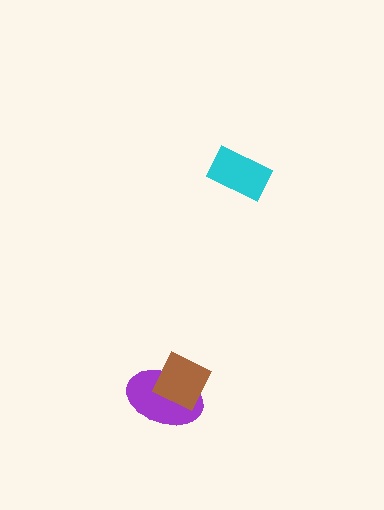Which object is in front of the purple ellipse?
The brown diamond is in front of the purple ellipse.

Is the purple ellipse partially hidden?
Yes, it is partially covered by another shape.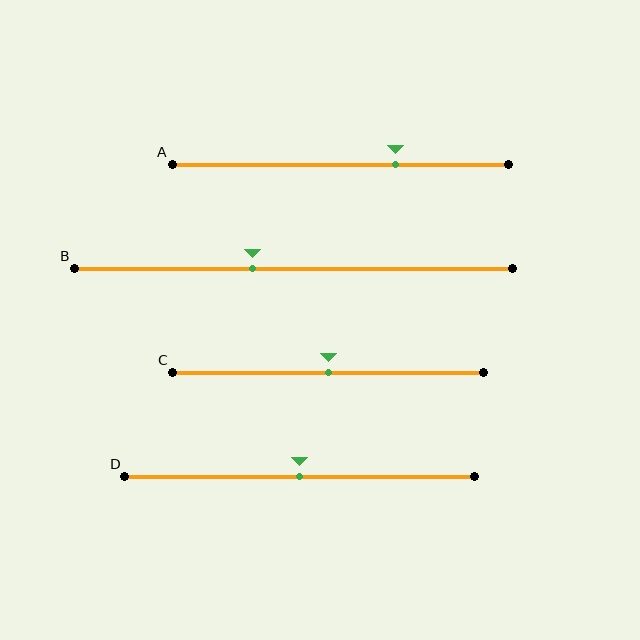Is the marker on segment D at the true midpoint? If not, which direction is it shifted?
Yes, the marker on segment D is at the true midpoint.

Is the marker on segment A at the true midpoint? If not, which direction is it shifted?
No, the marker on segment A is shifted to the right by about 16% of the segment length.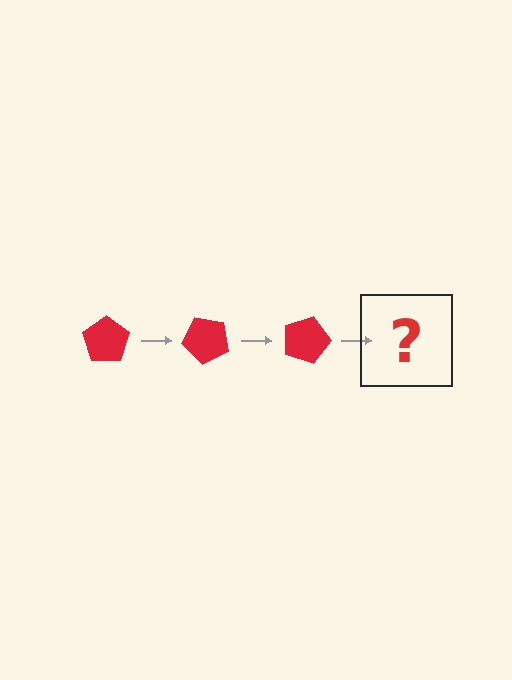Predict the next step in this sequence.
The next step is a red pentagon rotated 135 degrees.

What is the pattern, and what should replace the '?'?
The pattern is that the pentagon rotates 45 degrees each step. The '?' should be a red pentagon rotated 135 degrees.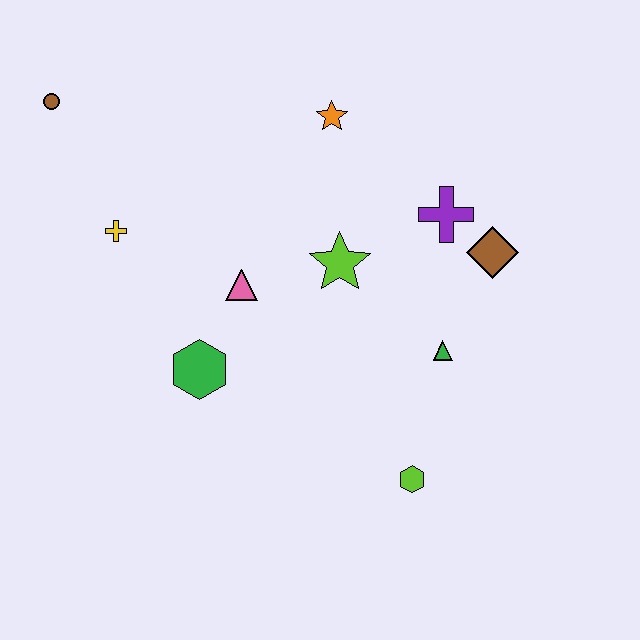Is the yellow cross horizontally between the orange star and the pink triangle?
No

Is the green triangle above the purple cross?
No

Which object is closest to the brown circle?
The yellow cross is closest to the brown circle.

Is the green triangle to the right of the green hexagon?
Yes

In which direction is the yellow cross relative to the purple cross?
The yellow cross is to the left of the purple cross.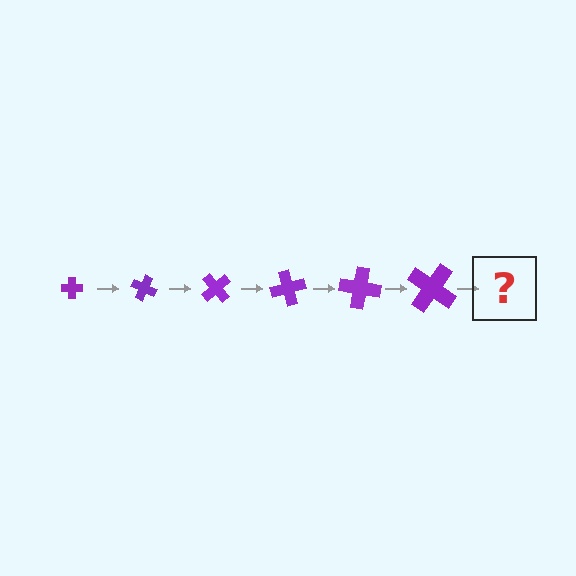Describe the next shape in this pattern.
It should be a cross, larger than the previous one and rotated 150 degrees from the start.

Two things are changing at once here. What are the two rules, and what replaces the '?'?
The two rules are that the cross grows larger each step and it rotates 25 degrees each step. The '?' should be a cross, larger than the previous one and rotated 150 degrees from the start.